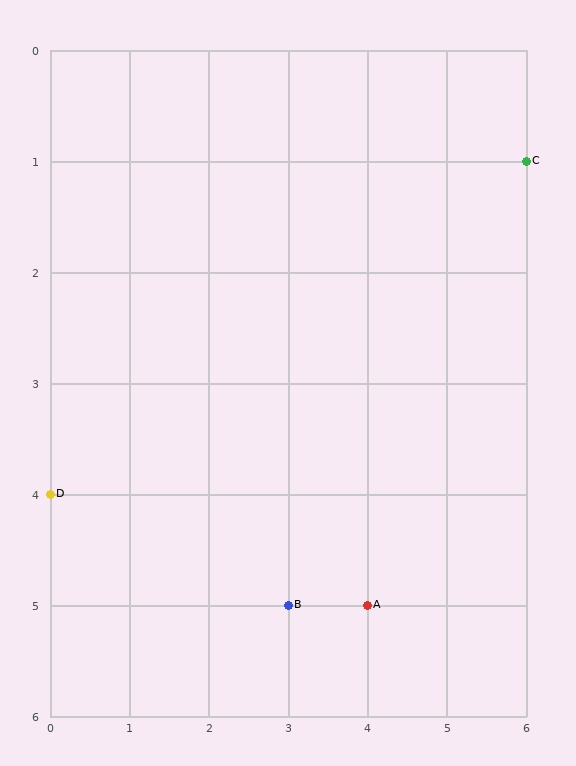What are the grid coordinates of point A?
Point A is at grid coordinates (4, 5).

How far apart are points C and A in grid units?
Points C and A are 2 columns and 4 rows apart (about 4.5 grid units diagonally).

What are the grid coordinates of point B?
Point B is at grid coordinates (3, 5).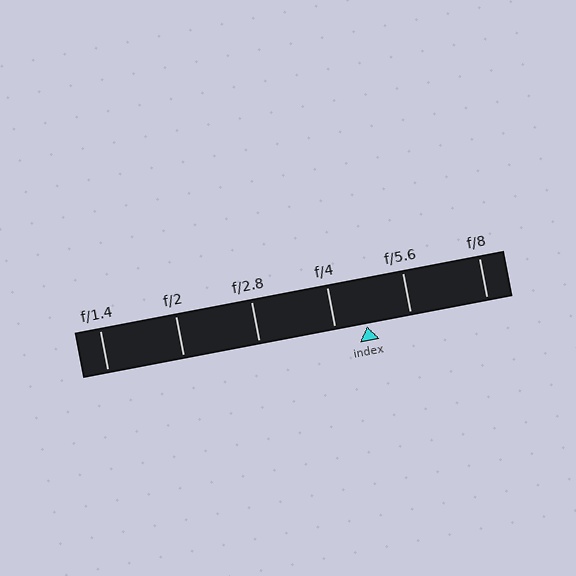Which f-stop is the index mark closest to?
The index mark is closest to f/4.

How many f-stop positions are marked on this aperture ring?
There are 6 f-stop positions marked.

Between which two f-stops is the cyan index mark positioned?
The index mark is between f/4 and f/5.6.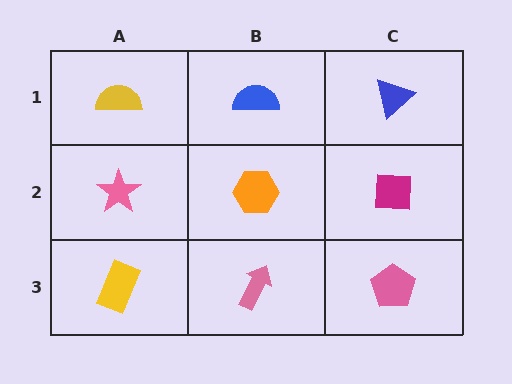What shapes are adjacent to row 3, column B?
An orange hexagon (row 2, column B), a yellow rectangle (row 3, column A), a pink pentagon (row 3, column C).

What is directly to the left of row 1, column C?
A blue semicircle.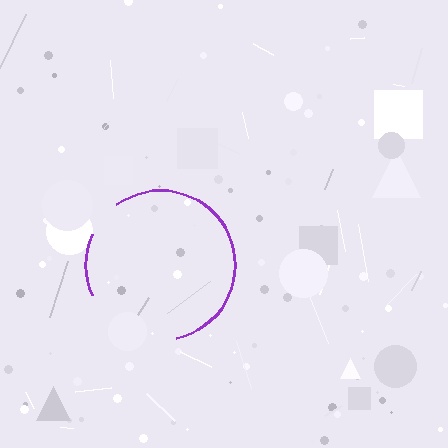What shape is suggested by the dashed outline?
The dashed outline suggests a circle.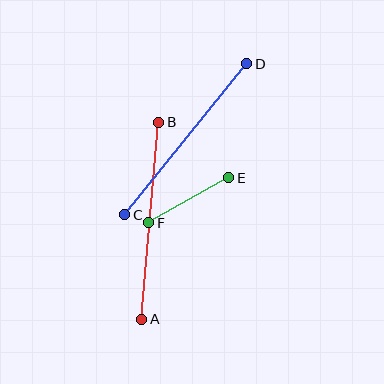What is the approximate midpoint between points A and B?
The midpoint is at approximately (150, 221) pixels.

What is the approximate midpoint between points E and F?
The midpoint is at approximately (189, 200) pixels.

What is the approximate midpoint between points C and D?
The midpoint is at approximately (186, 139) pixels.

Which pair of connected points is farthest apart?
Points A and B are farthest apart.